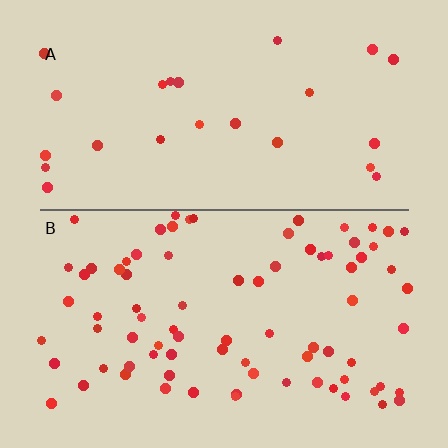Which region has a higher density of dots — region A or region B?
B (the bottom).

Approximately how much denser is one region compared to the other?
Approximately 3.3× — region B over region A.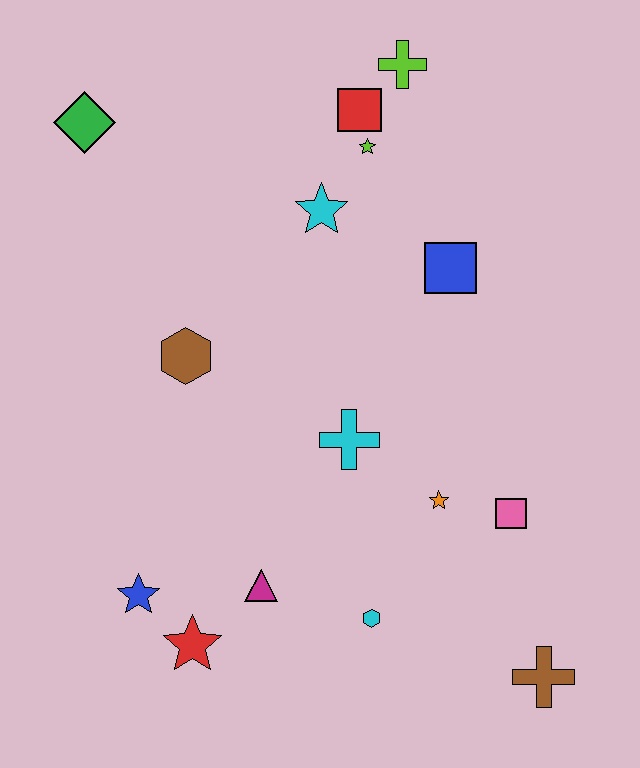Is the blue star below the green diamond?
Yes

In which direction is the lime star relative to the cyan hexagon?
The lime star is above the cyan hexagon.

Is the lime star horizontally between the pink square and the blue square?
No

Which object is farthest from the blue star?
The lime cross is farthest from the blue star.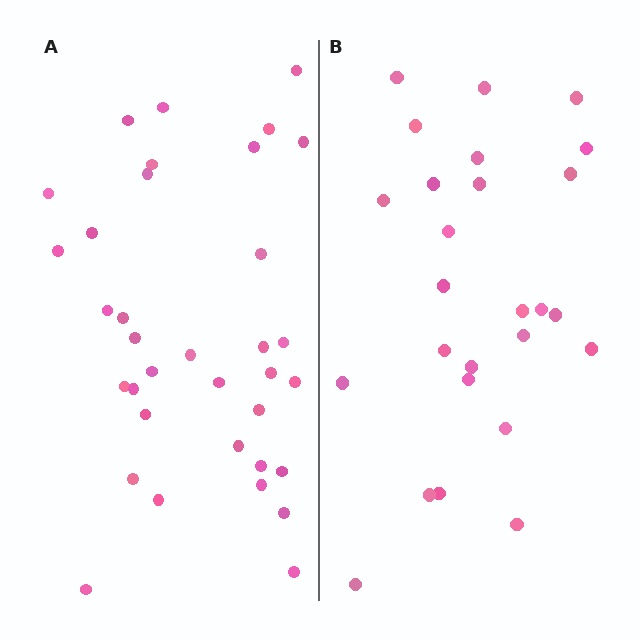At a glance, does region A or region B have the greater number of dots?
Region A (the left region) has more dots.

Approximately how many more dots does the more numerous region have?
Region A has roughly 8 or so more dots than region B.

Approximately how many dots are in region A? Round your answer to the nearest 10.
About 40 dots. (The exact count is 35, which rounds to 40.)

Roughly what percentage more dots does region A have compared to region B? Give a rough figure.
About 35% more.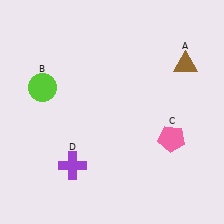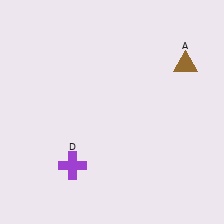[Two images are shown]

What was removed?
The pink pentagon (C), the lime circle (B) were removed in Image 2.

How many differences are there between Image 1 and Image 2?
There are 2 differences between the two images.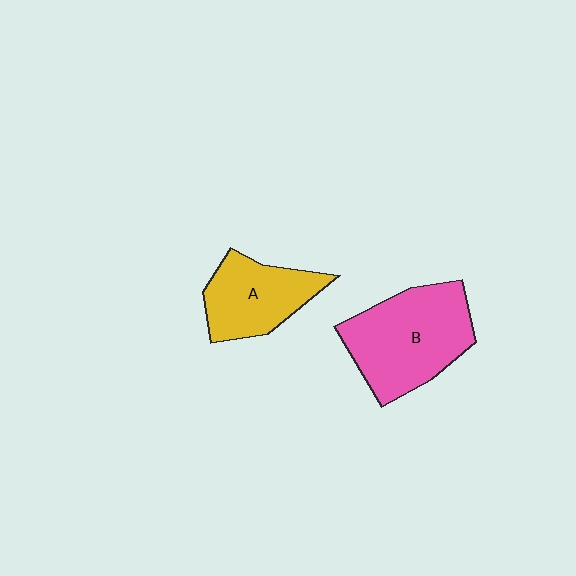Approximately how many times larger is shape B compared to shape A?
Approximately 1.5 times.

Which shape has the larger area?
Shape B (pink).